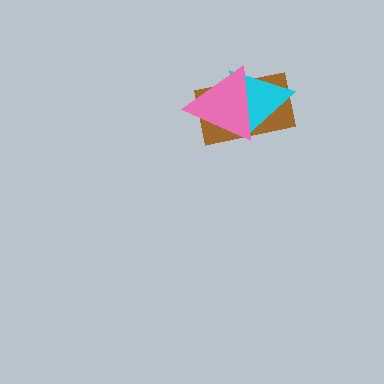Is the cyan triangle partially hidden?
Yes, it is partially covered by another shape.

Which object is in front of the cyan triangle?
The pink triangle is in front of the cyan triangle.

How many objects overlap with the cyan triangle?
2 objects overlap with the cyan triangle.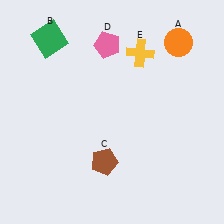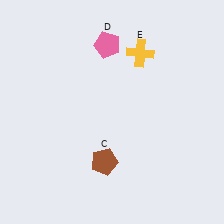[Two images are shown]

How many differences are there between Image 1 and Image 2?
There are 2 differences between the two images.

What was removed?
The green square (B), the orange circle (A) were removed in Image 2.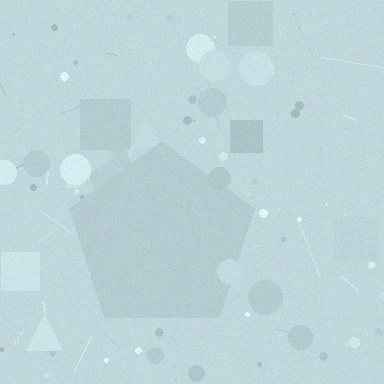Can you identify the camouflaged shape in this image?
The camouflaged shape is a pentagon.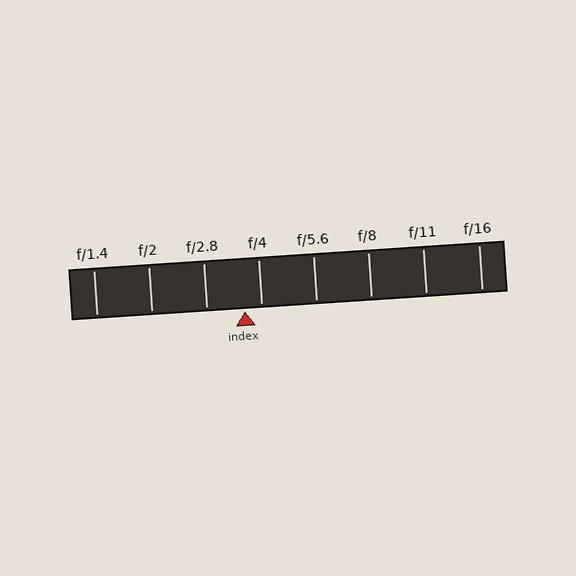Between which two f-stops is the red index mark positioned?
The index mark is between f/2.8 and f/4.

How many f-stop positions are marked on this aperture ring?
There are 8 f-stop positions marked.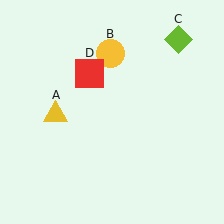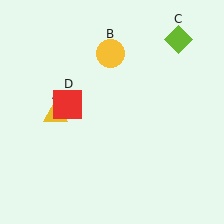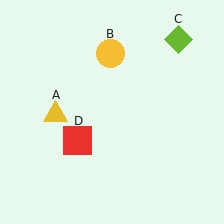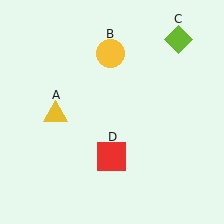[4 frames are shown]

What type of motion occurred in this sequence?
The red square (object D) rotated counterclockwise around the center of the scene.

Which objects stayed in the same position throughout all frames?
Yellow triangle (object A) and yellow circle (object B) and lime diamond (object C) remained stationary.